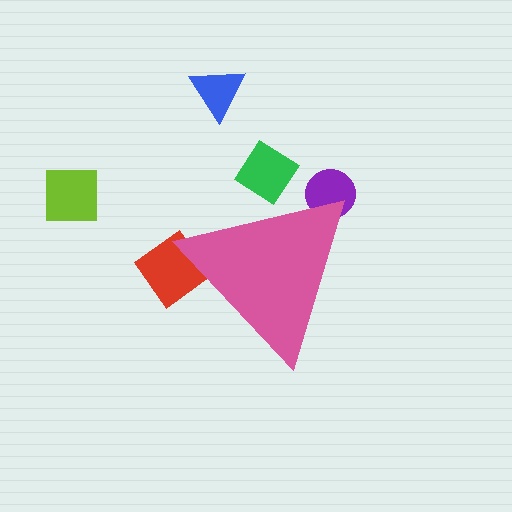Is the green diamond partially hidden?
Yes, the green diamond is partially hidden behind the pink triangle.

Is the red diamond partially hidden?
Yes, the red diamond is partially hidden behind the pink triangle.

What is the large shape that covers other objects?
A pink triangle.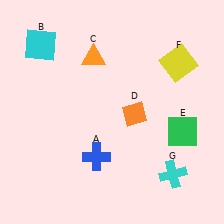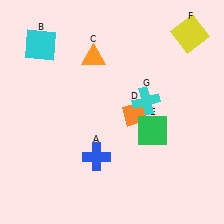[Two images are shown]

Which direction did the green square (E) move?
The green square (E) moved left.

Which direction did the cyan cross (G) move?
The cyan cross (G) moved up.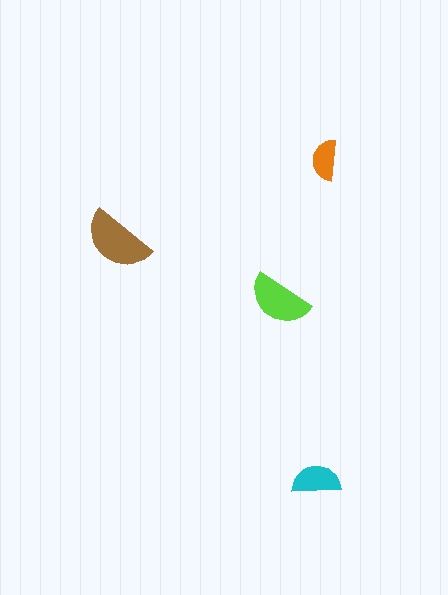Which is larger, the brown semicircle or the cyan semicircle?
The brown one.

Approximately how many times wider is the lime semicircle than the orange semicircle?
About 1.5 times wider.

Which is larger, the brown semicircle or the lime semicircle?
The brown one.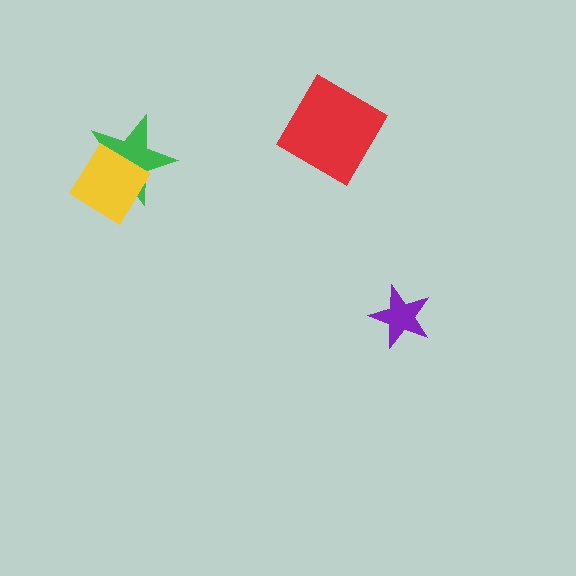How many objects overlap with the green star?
1 object overlaps with the green star.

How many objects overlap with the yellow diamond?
1 object overlaps with the yellow diamond.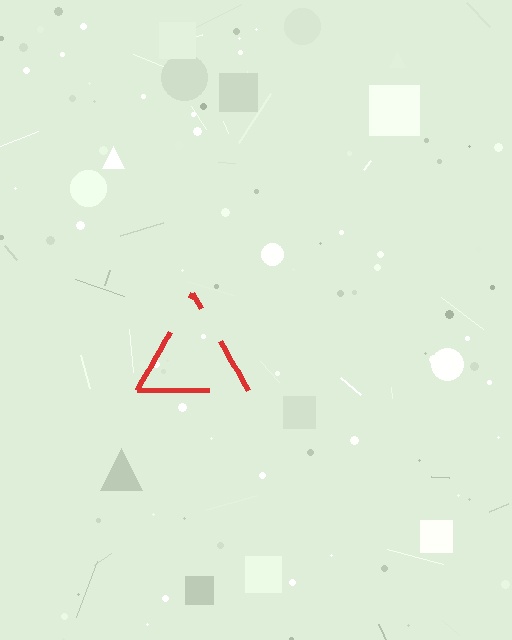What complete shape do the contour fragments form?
The contour fragments form a triangle.